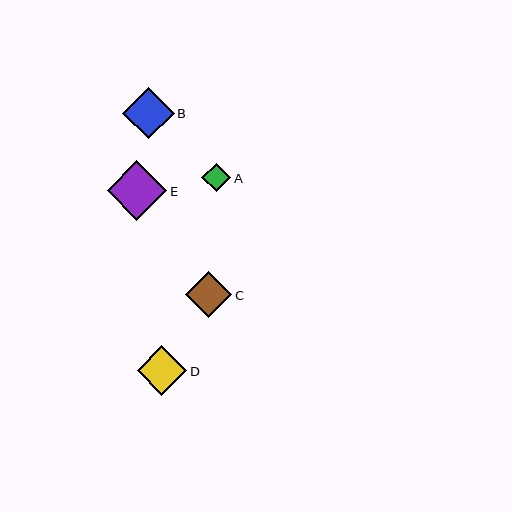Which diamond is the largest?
Diamond E is the largest with a size of approximately 59 pixels.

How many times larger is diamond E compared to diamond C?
Diamond E is approximately 1.3 times the size of diamond C.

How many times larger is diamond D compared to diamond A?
Diamond D is approximately 1.7 times the size of diamond A.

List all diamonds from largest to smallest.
From largest to smallest: E, B, D, C, A.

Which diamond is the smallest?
Diamond A is the smallest with a size of approximately 29 pixels.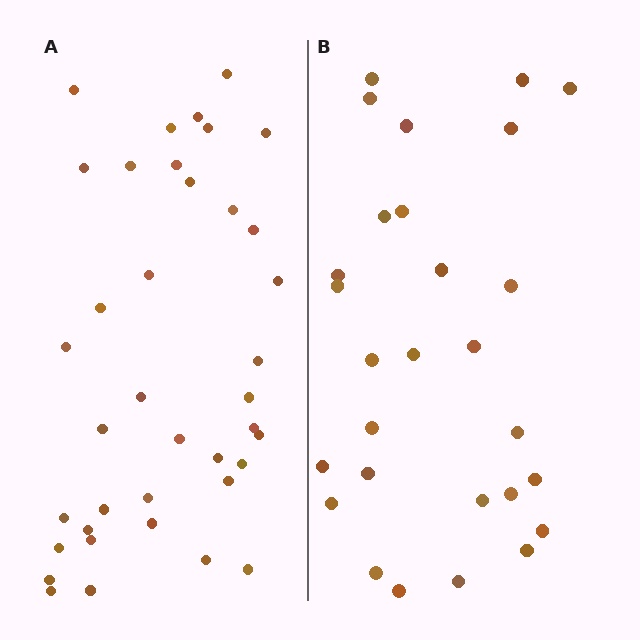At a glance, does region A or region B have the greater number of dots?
Region A (the left region) has more dots.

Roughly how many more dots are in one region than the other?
Region A has roughly 10 or so more dots than region B.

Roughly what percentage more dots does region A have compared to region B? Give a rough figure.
About 35% more.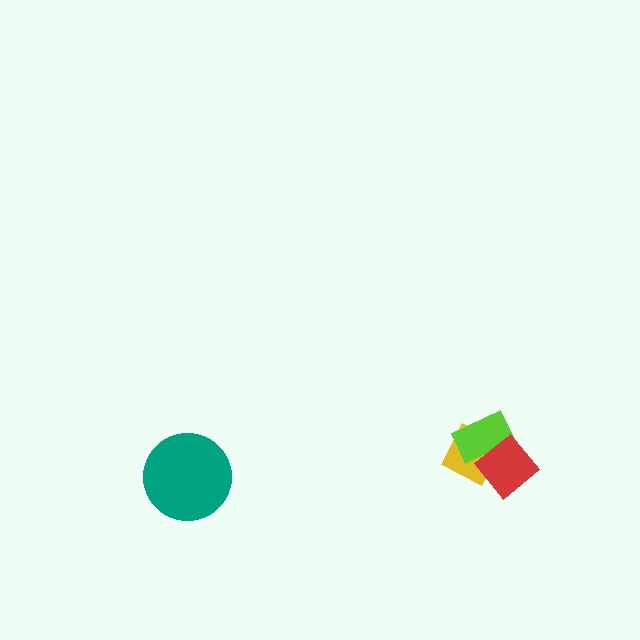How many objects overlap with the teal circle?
0 objects overlap with the teal circle.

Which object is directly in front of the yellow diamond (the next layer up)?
The lime rectangle is directly in front of the yellow diamond.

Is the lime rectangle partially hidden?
Yes, it is partially covered by another shape.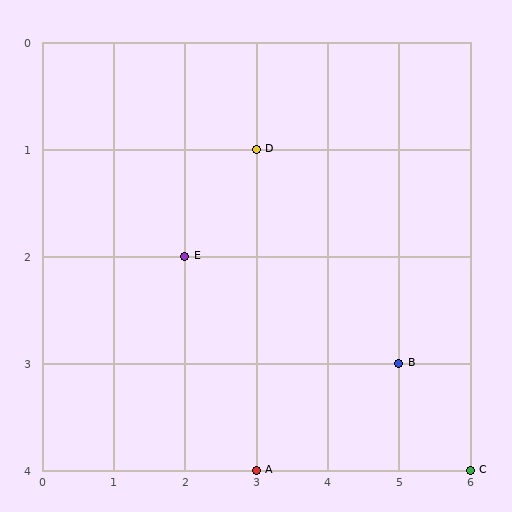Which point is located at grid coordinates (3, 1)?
Point D is at (3, 1).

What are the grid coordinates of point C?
Point C is at grid coordinates (6, 4).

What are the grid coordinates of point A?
Point A is at grid coordinates (3, 4).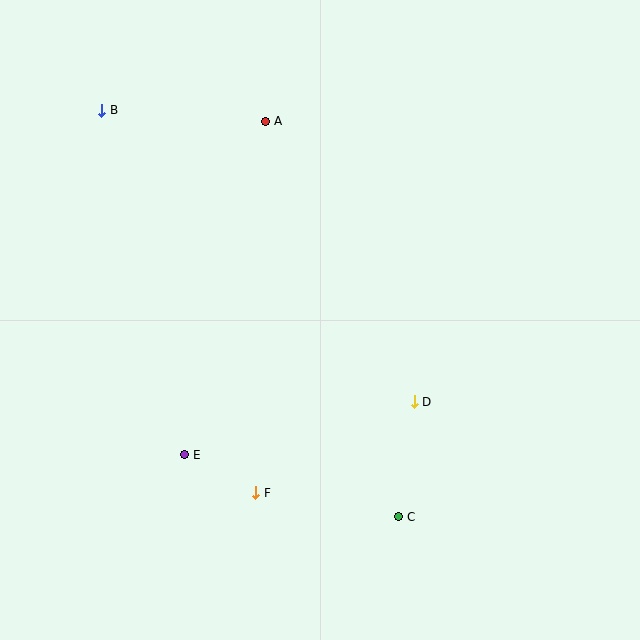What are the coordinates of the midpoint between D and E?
The midpoint between D and E is at (300, 428).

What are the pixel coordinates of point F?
Point F is at (256, 493).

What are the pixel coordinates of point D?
Point D is at (414, 402).